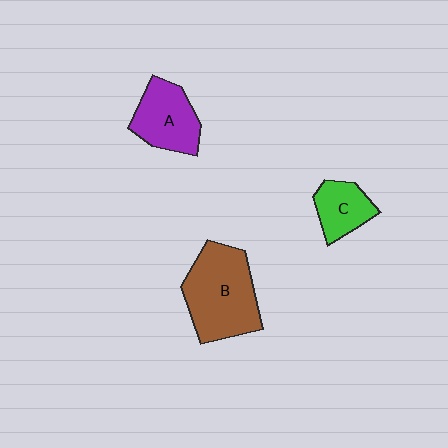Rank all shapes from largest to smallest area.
From largest to smallest: B (brown), A (purple), C (green).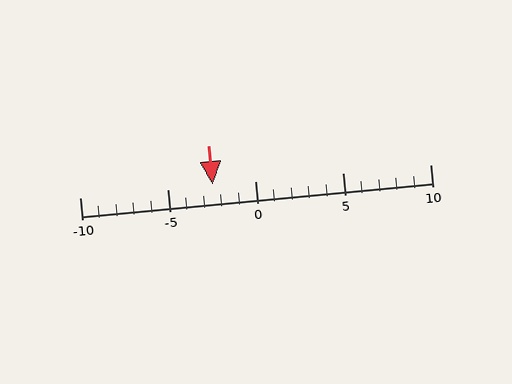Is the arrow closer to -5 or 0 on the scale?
The arrow is closer to 0.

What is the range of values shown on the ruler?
The ruler shows values from -10 to 10.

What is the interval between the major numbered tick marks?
The major tick marks are spaced 5 units apart.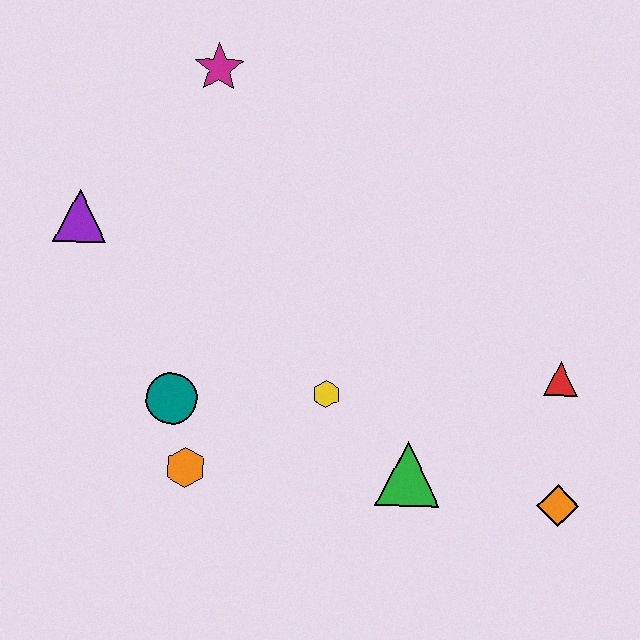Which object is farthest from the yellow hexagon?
The magenta star is farthest from the yellow hexagon.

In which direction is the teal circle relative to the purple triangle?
The teal circle is below the purple triangle.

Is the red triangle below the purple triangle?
Yes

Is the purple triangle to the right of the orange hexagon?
No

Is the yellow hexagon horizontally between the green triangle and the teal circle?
Yes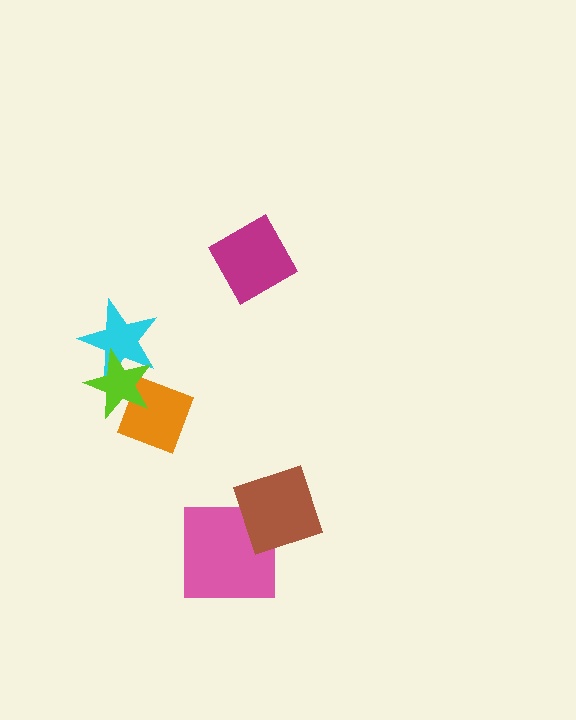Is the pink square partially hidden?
Yes, it is partially covered by another shape.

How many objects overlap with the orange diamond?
1 object overlaps with the orange diamond.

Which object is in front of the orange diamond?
The lime star is in front of the orange diamond.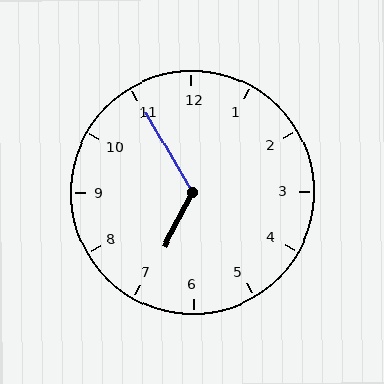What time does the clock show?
6:55.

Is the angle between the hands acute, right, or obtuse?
It is obtuse.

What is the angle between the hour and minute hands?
Approximately 122 degrees.